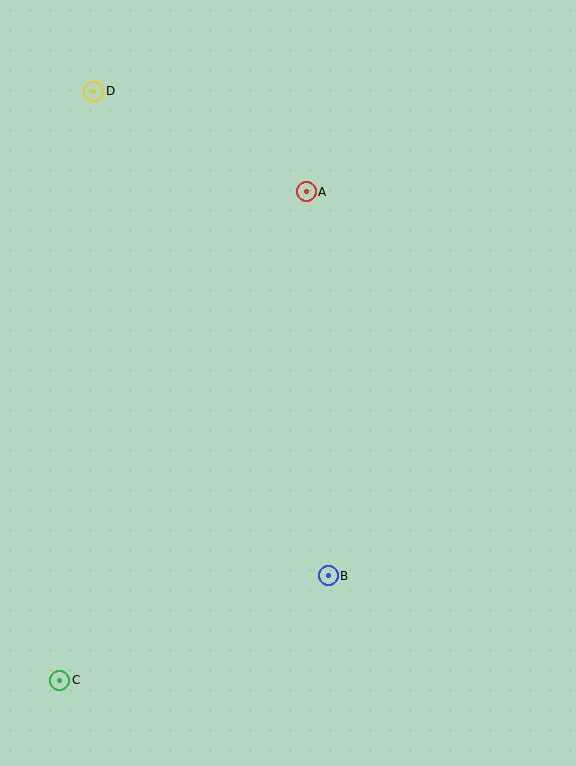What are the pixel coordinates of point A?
Point A is at (306, 192).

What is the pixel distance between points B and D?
The distance between B and D is 538 pixels.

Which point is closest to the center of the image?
Point A at (306, 192) is closest to the center.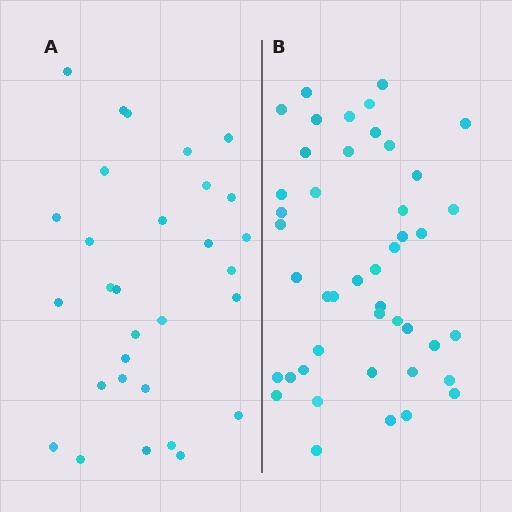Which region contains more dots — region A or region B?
Region B (the right region) has more dots.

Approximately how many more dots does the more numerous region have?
Region B has approximately 15 more dots than region A.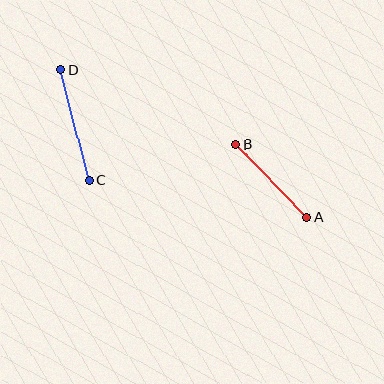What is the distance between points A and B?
The distance is approximately 102 pixels.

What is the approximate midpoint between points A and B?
The midpoint is at approximately (271, 181) pixels.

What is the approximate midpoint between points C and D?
The midpoint is at approximately (75, 125) pixels.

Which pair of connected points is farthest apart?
Points C and D are farthest apart.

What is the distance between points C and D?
The distance is approximately 114 pixels.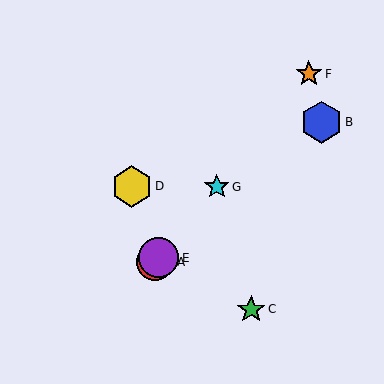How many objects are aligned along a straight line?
4 objects (A, E, F, G) are aligned along a straight line.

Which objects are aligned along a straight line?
Objects A, E, F, G are aligned along a straight line.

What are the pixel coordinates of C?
Object C is at (251, 309).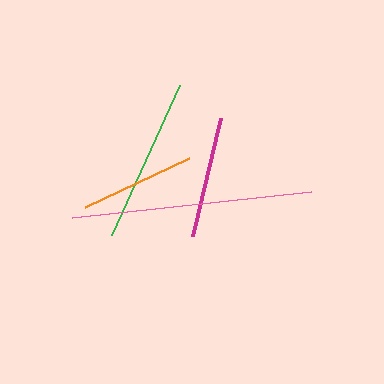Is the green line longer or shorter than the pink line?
The pink line is longer than the green line.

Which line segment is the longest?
The pink line is the longest at approximately 241 pixels.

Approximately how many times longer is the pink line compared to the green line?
The pink line is approximately 1.5 times the length of the green line.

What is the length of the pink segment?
The pink segment is approximately 241 pixels long.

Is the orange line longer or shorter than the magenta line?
The magenta line is longer than the orange line.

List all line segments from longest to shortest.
From longest to shortest: pink, green, magenta, orange.